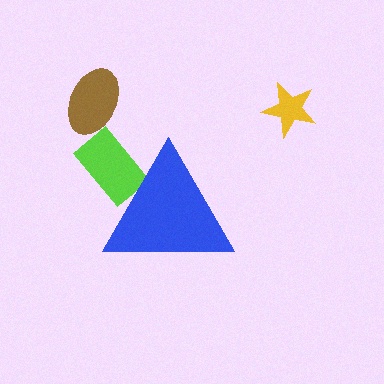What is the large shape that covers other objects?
A blue triangle.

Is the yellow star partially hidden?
No, the yellow star is fully visible.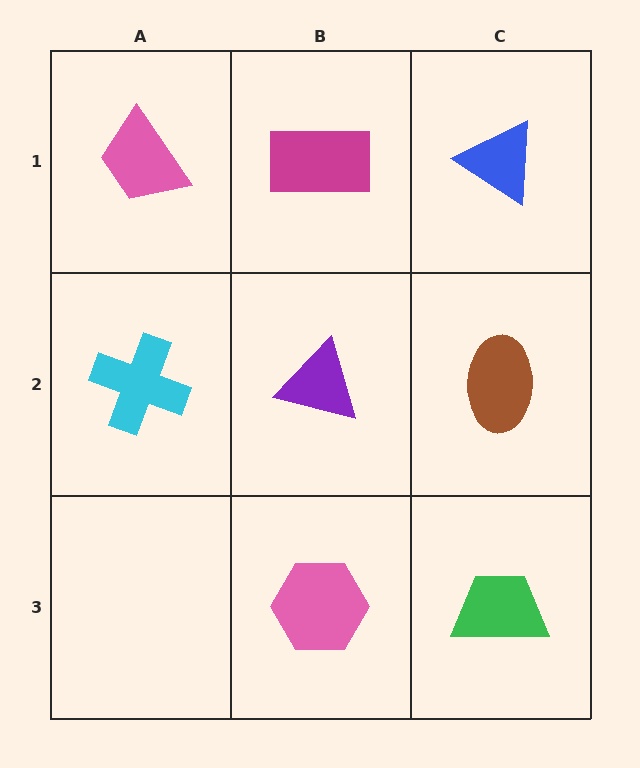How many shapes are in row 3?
2 shapes.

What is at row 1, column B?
A magenta rectangle.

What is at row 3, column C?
A green trapezoid.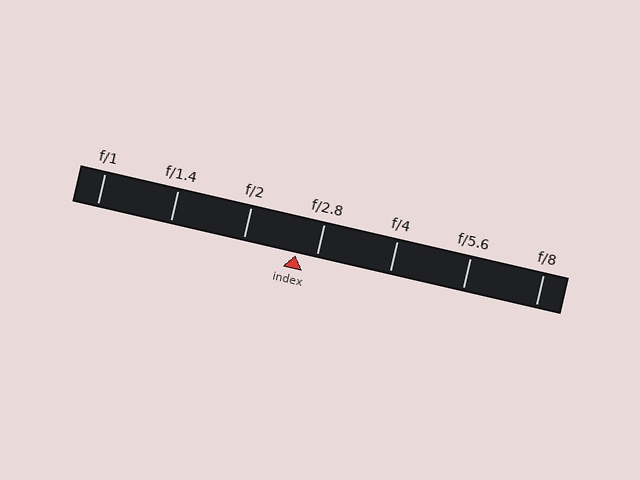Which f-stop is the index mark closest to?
The index mark is closest to f/2.8.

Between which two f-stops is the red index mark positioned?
The index mark is between f/2 and f/2.8.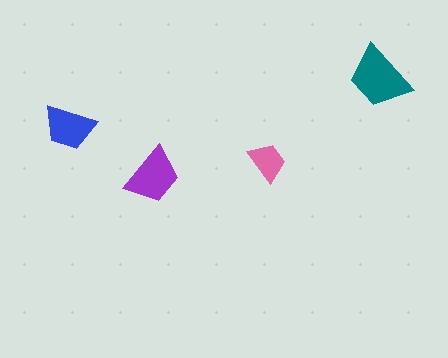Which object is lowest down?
The purple trapezoid is bottommost.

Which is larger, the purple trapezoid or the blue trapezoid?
The purple one.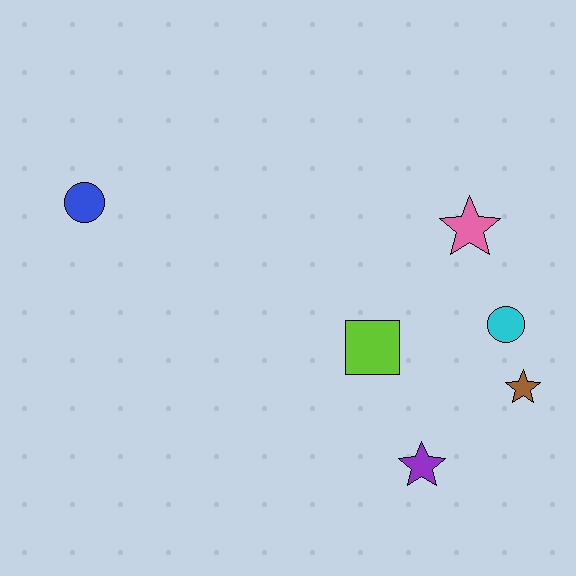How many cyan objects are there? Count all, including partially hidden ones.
There is 1 cyan object.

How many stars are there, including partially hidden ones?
There are 3 stars.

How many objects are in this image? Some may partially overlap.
There are 6 objects.